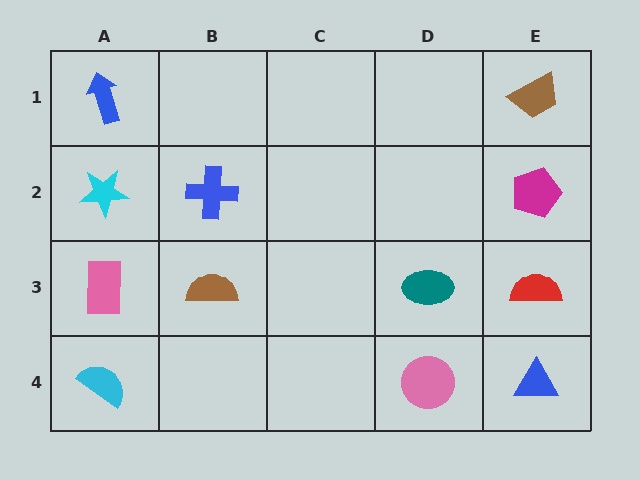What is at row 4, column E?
A blue triangle.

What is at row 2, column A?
A cyan star.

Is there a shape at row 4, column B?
No, that cell is empty.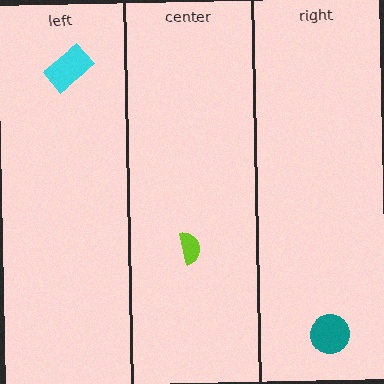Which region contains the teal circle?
The right region.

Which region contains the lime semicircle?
The center region.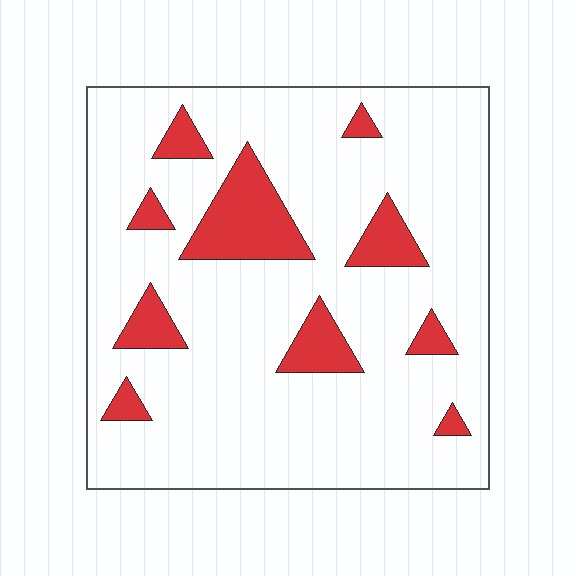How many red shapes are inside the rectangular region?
10.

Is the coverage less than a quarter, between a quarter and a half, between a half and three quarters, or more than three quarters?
Less than a quarter.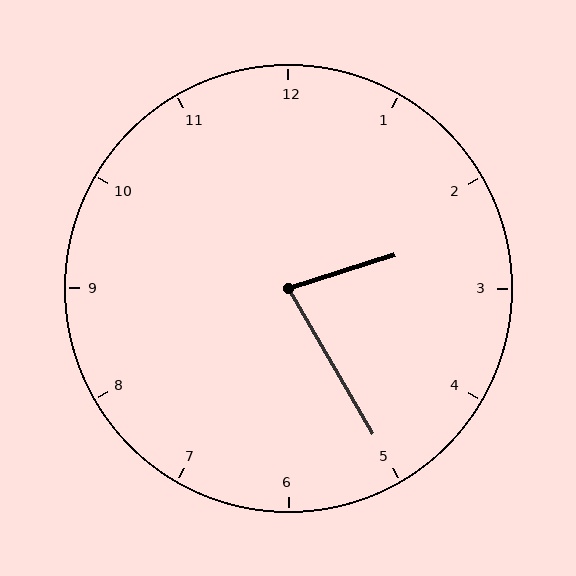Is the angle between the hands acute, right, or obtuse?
It is acute.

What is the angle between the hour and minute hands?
Approximately 78 degrees.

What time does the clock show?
2:25.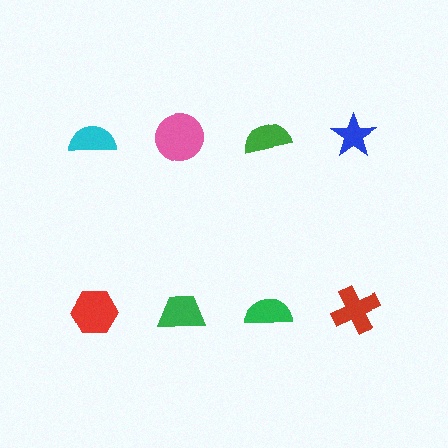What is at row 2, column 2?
A green trapezoid.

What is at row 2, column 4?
A red cross.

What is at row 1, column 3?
A green semicircle.